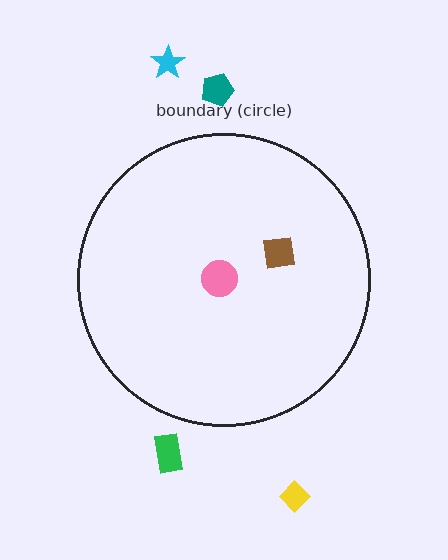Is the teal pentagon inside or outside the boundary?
Outside.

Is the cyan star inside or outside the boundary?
Outside.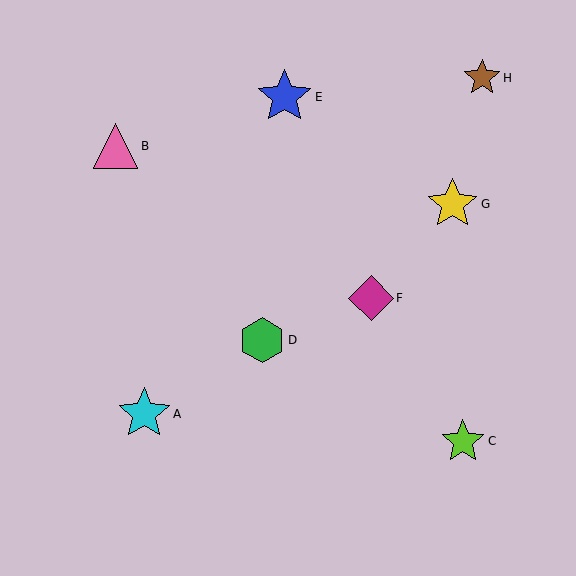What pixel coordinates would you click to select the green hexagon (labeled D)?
Click at (262, 340) to select the green hexagon D.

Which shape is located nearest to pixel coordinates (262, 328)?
The green hexagon (labeled D) at (262, 340) is nearest to that location.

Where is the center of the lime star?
The center of the lime star is at (463, 441).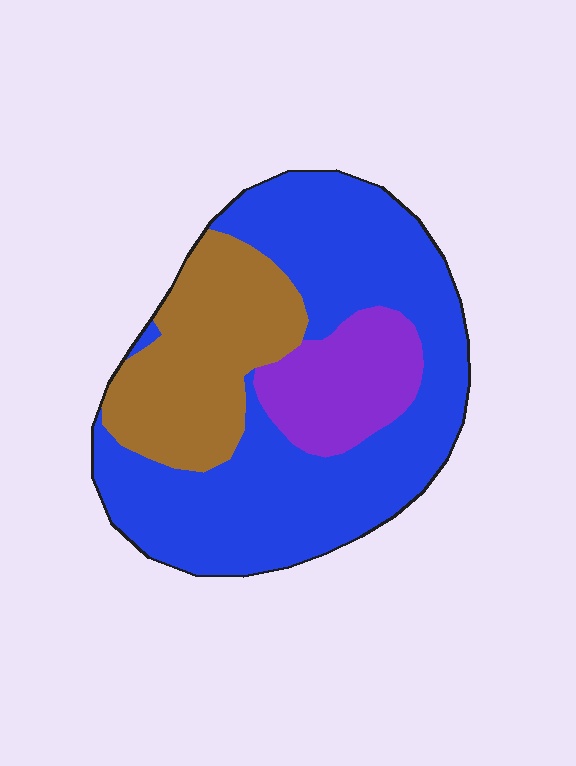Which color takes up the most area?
Blue, at roughly 60%.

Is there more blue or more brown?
Blue.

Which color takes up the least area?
Purple, at roughly 15%.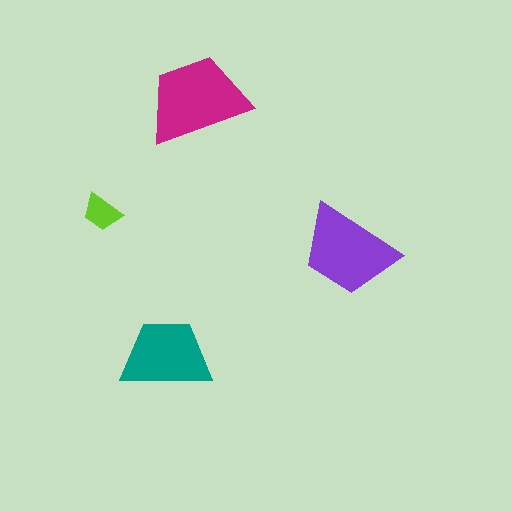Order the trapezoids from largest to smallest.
the magenta one, the purple one, the teal one, the lime one.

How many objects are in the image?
There are 4 objects in the image.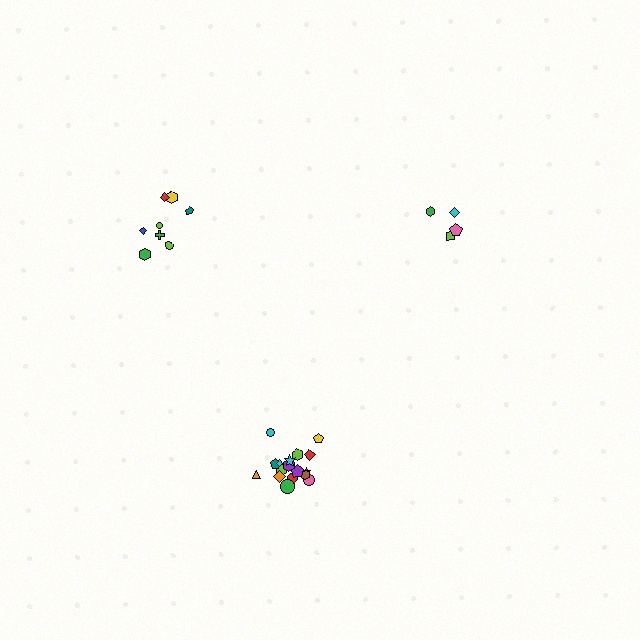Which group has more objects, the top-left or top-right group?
The top-left group.